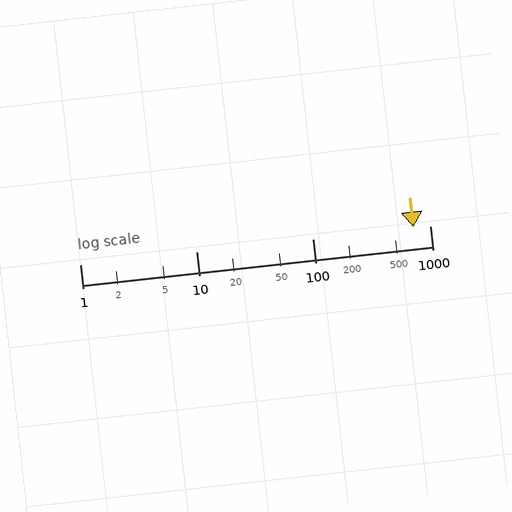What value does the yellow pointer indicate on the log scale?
The pointer indicates approximately 720.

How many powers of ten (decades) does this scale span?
The scale spans 3 decades, from 1 to 1000.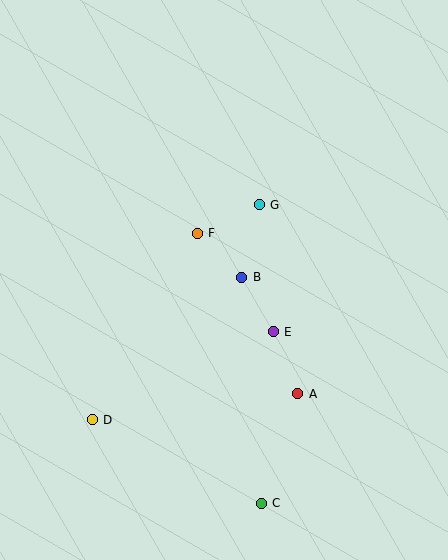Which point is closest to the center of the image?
Point B at (242, 277) is closest to the center.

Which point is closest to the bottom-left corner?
Point D is closest to the bottom-left corner.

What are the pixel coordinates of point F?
Point F is at (197, 233).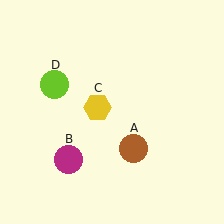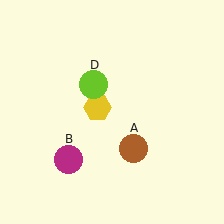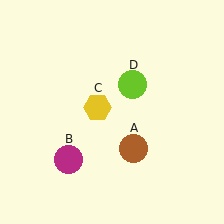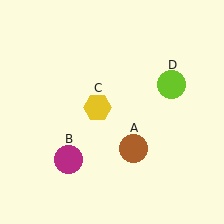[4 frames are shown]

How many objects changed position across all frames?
1 object changed position: lime circle (object D).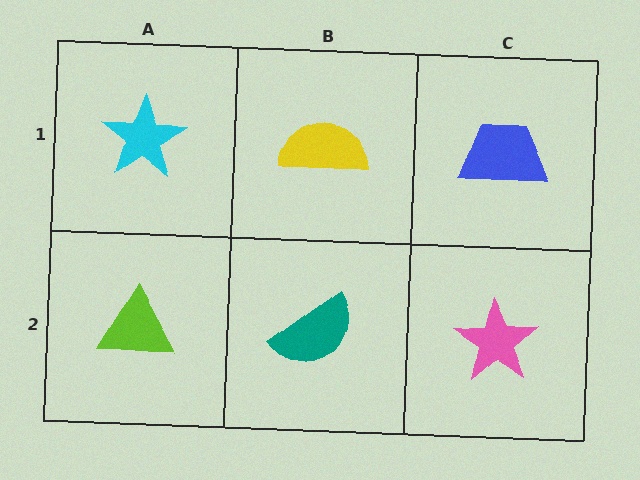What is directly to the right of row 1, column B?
A blue trapezoid.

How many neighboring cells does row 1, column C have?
2.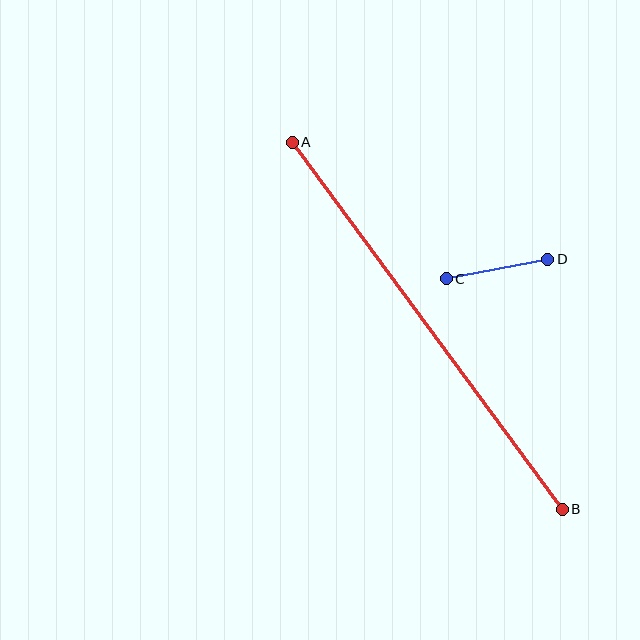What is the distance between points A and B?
The distance is approximately 456 pixels.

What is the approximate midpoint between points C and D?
The midpoint is at approximately (497, 269) pixels.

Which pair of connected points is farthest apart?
Points A and B are farthest apart.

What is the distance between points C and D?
The distance is approximately 104 pixels.